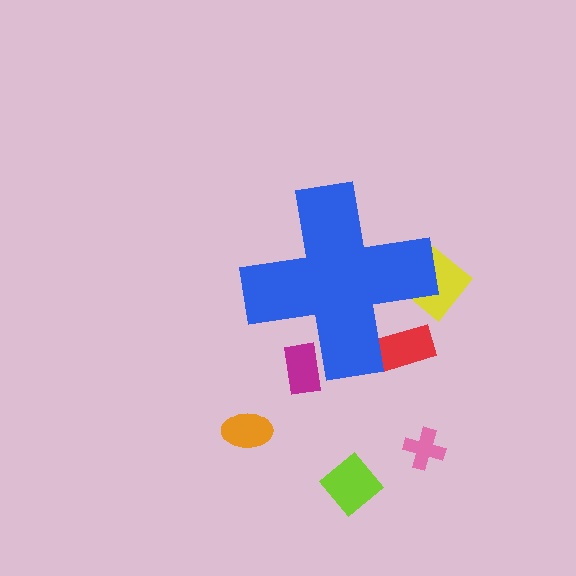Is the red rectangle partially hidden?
Yes, the red rectangle is partially hidden behind the blue cross.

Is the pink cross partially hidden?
No, the pink cross is fully visible.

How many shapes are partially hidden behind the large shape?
3 shapes are partially hidden.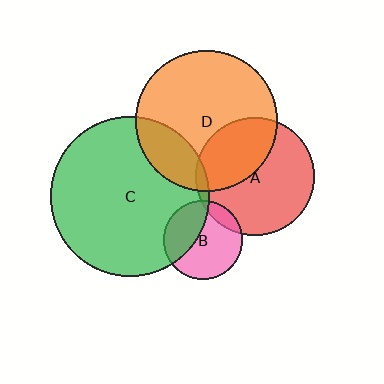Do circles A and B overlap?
Yes.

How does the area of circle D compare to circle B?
Approximately 3.2 times.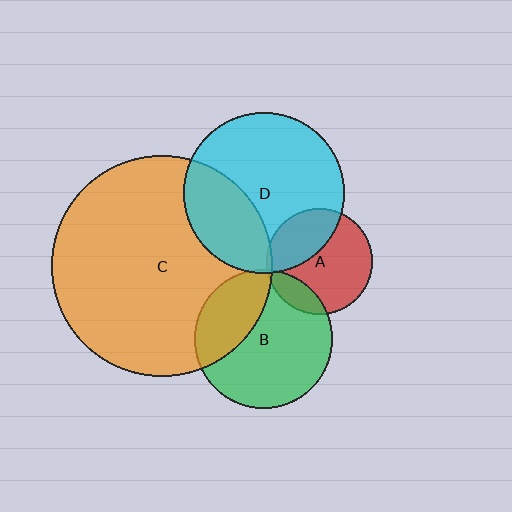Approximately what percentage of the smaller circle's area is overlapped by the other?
Approximately 5%.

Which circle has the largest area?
Circle C (orange).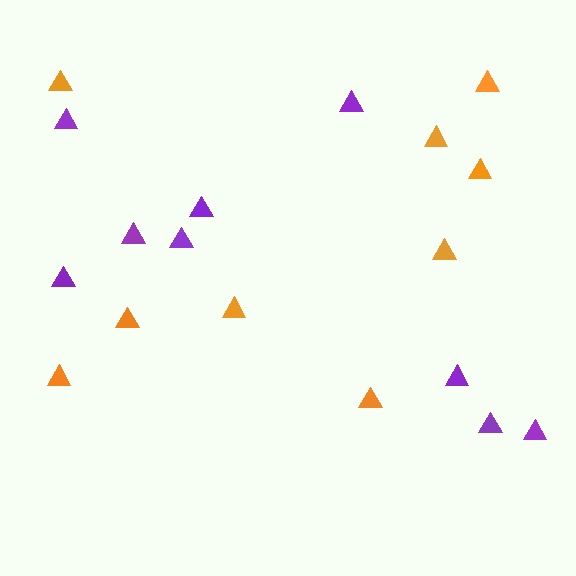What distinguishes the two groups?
There are 2 groups: one group of orange triangles (9) and one group of purple triangles (9).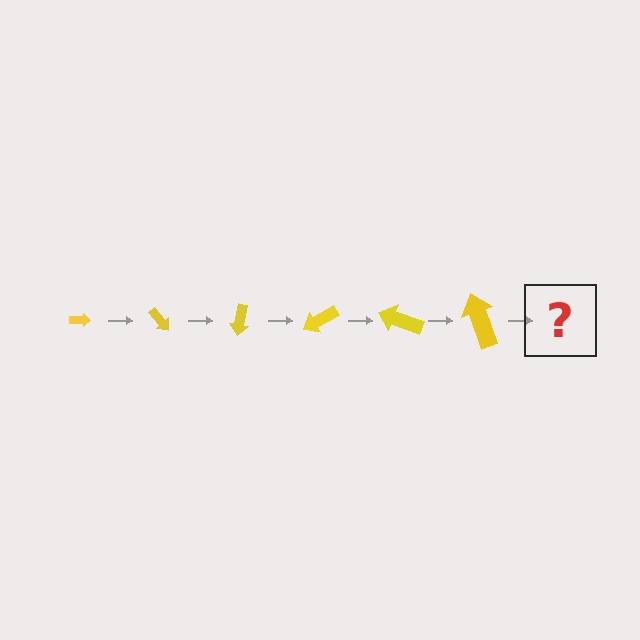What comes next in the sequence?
The next element should be an arrow, larger than the previous one and rotated 300 degrees from the start.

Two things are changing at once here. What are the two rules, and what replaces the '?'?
The two rules are that the arrow grows larger each step and it rotates 50 degrees each step. The '?' should be an arrow, larger than the previous one and rotated 300 degrees from the start.